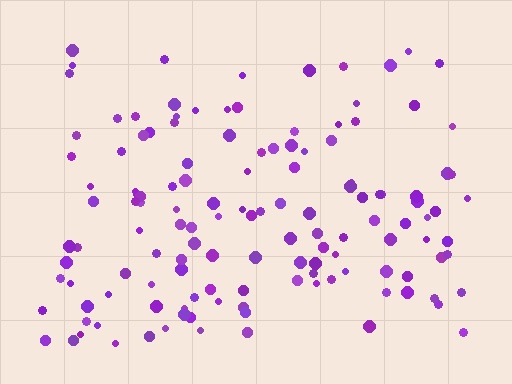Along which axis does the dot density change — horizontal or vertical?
Vertical.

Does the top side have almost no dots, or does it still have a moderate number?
Still a moderate number, just noticeably fewer than the bottom.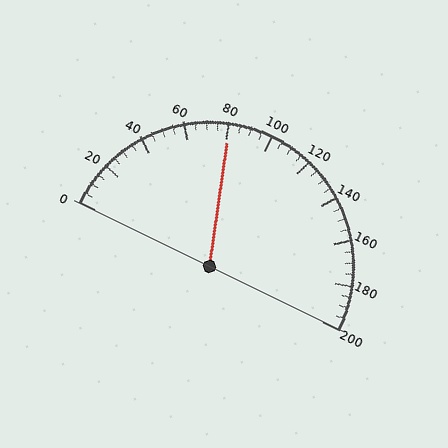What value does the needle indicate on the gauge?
The needle indicates approximately 80.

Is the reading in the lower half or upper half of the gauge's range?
The reading is in the lower half of the range (0 to 200).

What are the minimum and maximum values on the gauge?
The gauge ranges from 0 to 200.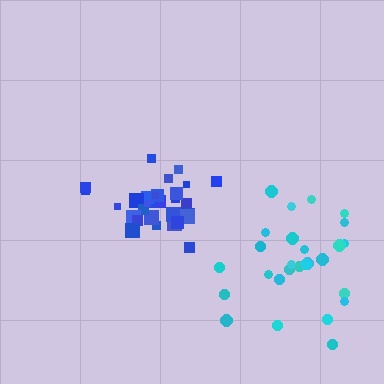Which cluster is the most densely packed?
Blue.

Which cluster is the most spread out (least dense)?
Cyan.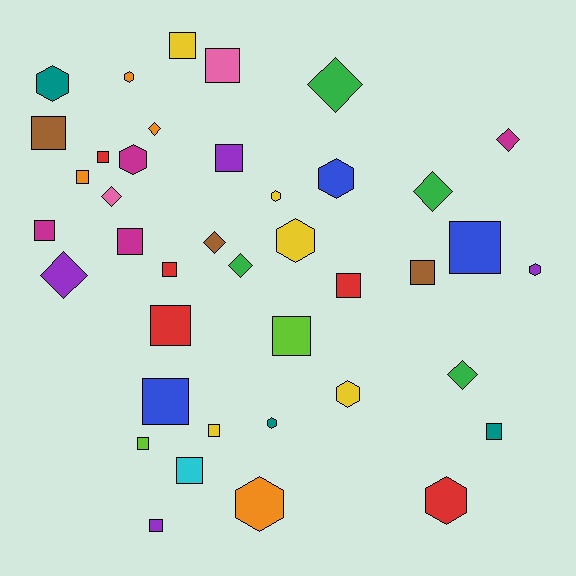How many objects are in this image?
There are 40 objects.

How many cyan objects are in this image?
There is 1 cyan object.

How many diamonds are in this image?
There are 9 diamonds.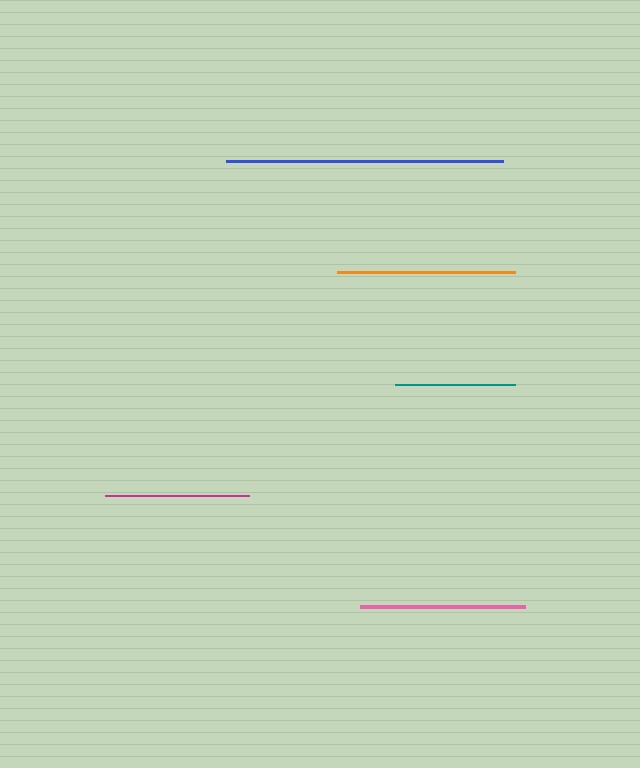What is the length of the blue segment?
The blue segment is approximately 276 pixels long.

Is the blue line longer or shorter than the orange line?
The blue line is longer than the orange line.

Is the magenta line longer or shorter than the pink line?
The pink line is longer than the magenta line.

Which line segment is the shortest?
The teal line is the shortest at approximately 120 pixels.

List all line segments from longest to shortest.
From longest to shortest: blue, orange, pink, magenta, teal.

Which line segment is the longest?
The blue line is the longest at approximately 276 pixels.